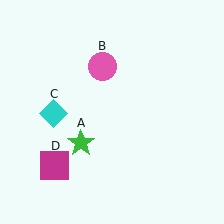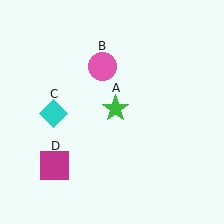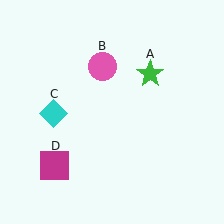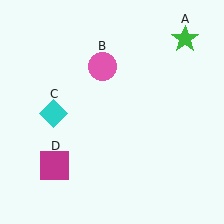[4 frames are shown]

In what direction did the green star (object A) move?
The green star (object A) moved up and to the right.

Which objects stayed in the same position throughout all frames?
Pink circle (object B) and cyan diamond (object C) and magenta square (object D) remained stationary.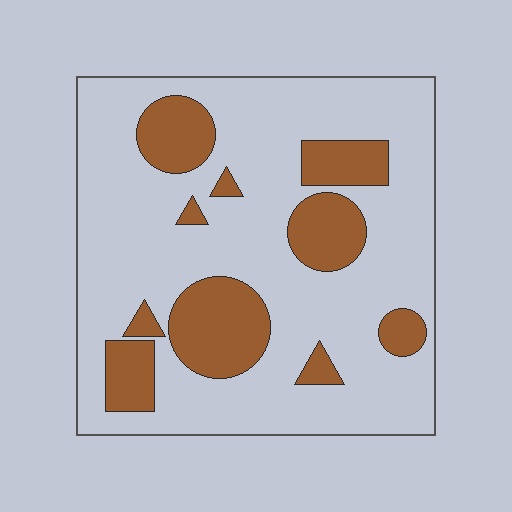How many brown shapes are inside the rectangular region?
10.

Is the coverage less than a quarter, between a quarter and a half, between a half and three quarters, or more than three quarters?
Less than a quarter.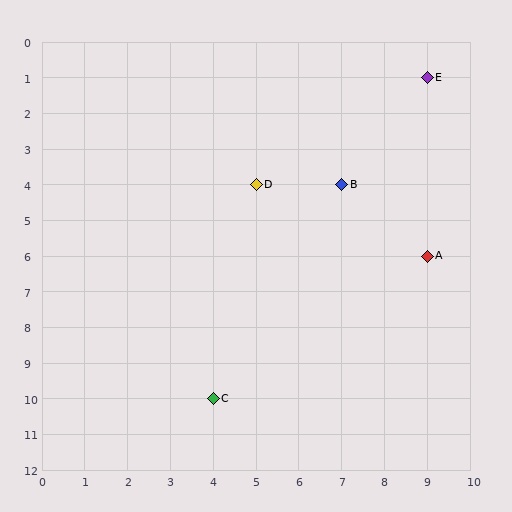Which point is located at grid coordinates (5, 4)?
Point D is at (5, 4).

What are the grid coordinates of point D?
Point D is at grid coordinates (5, 4).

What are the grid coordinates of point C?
Point C is at grid coordinates (4, 10).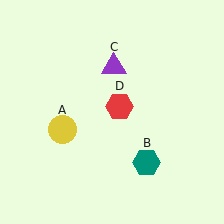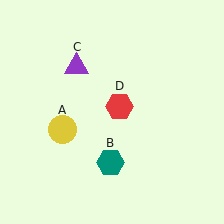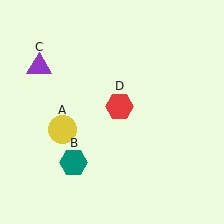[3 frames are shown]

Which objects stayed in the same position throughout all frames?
Yellow circle (object A) and red hexagon (object D) remained stationary.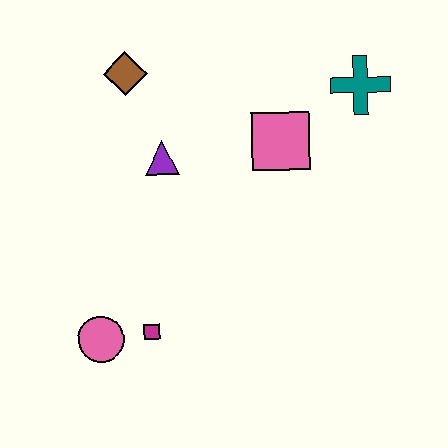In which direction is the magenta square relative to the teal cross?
The magenta square is below the teal cross.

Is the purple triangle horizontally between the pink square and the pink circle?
Yes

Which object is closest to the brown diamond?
The purple triangle is closest to the brown diamond.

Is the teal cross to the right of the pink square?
Yes